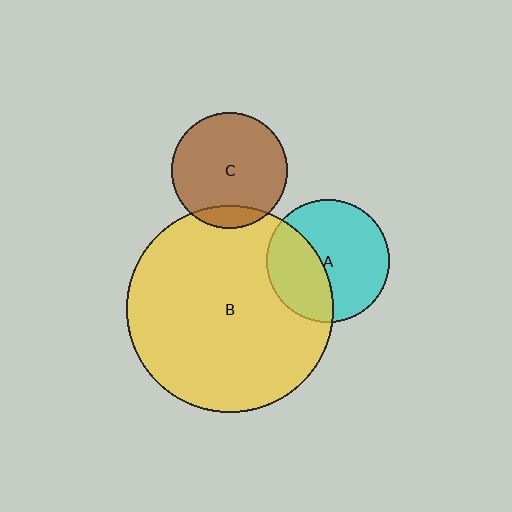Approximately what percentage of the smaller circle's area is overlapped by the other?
Approximately 40%.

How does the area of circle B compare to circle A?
Approximately 2.8 times.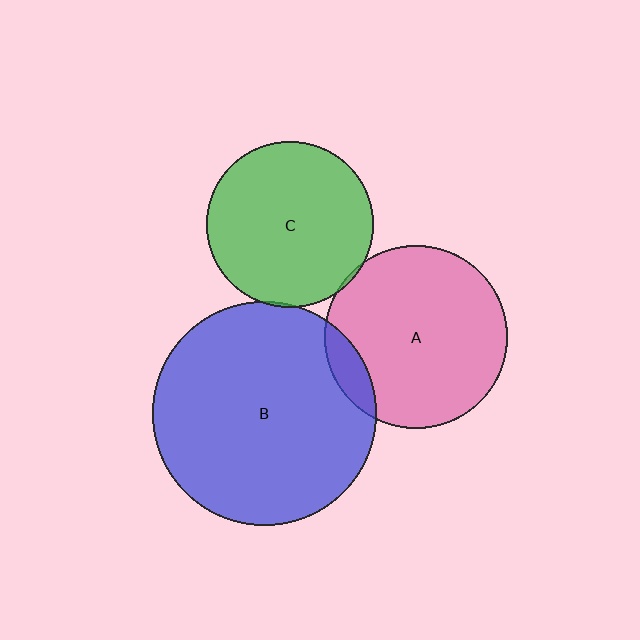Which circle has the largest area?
Circle B (blue).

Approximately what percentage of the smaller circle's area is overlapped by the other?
Approximately 10%.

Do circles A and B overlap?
Yes.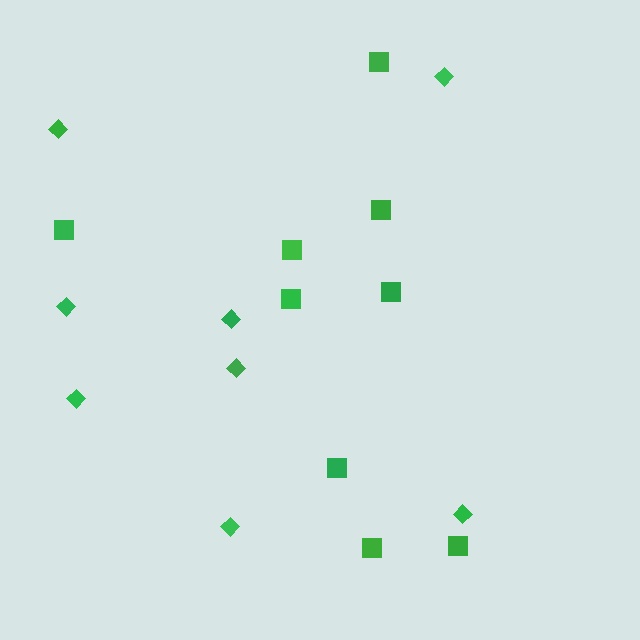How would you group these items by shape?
There are 2 groups: one group of diamonds (8) and one group of squares (9).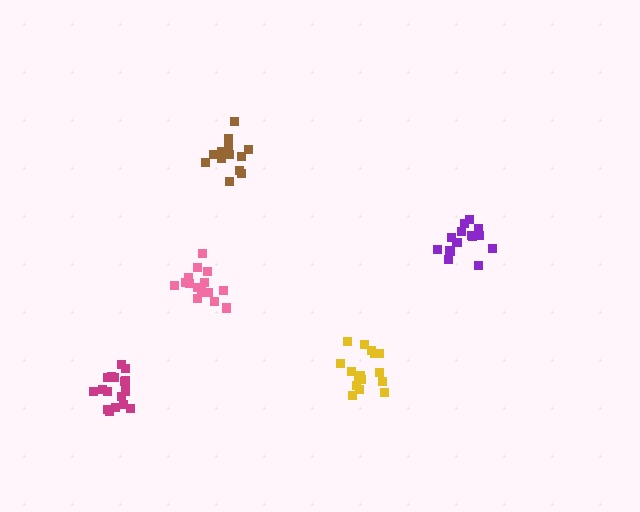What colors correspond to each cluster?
The clusters are colored: purple, magenta, brown, yellow, pink.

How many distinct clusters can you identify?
There are 5 distinct clusters.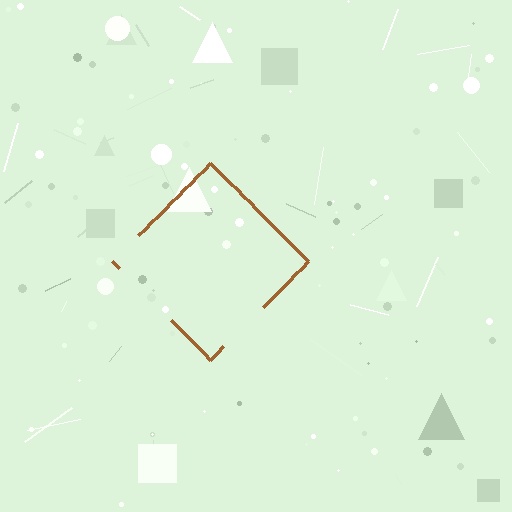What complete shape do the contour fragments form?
The contour fragments form a diamond.